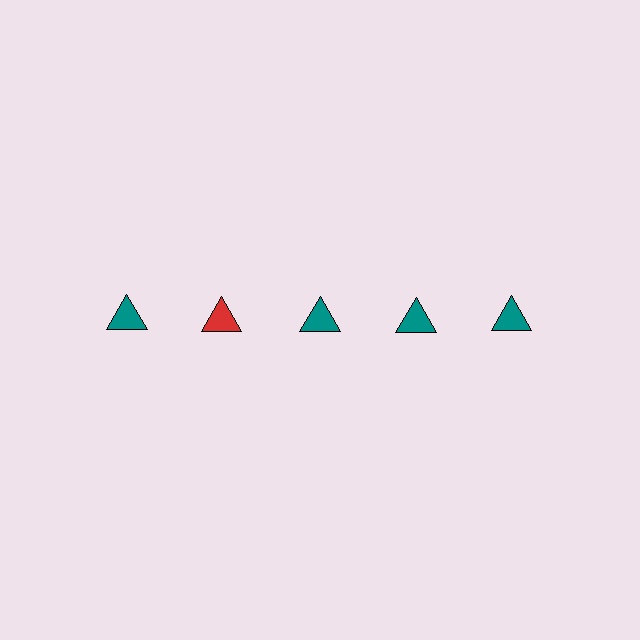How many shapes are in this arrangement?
There are 5 shapes arranged in a grid pattern.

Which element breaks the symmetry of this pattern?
The red triangle in the top row, second from left column breaks the symmetry. All other shapes are teal triangles.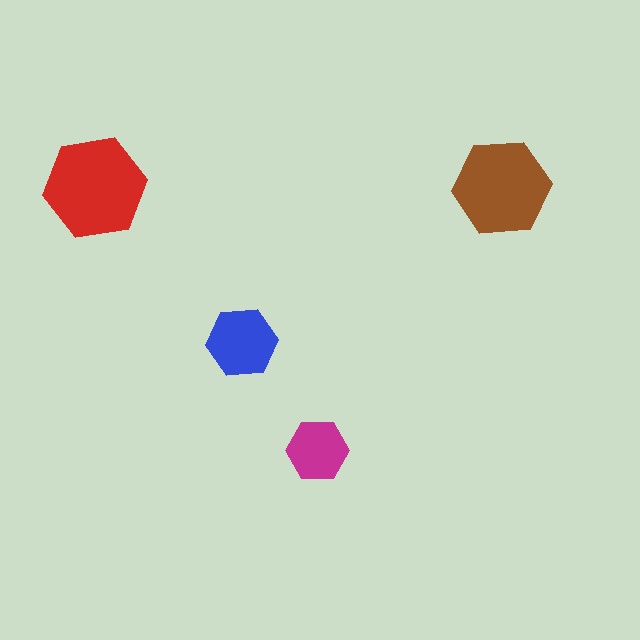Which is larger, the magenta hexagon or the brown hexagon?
The brown one.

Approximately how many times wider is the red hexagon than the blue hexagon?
About 1.5 times wider.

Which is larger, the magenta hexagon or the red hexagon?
The red one.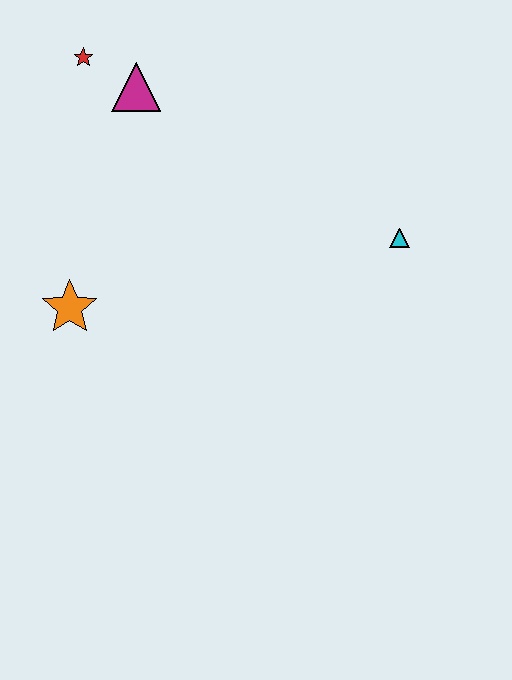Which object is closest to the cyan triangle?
The magenta triangle is closest to the cyan triangle.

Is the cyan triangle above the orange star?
Yes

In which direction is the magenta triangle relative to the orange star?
The magenta triangle is above the orange star.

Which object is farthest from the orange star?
The cyan triangle is farthest from the orange star.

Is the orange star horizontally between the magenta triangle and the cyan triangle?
No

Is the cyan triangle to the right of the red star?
Yes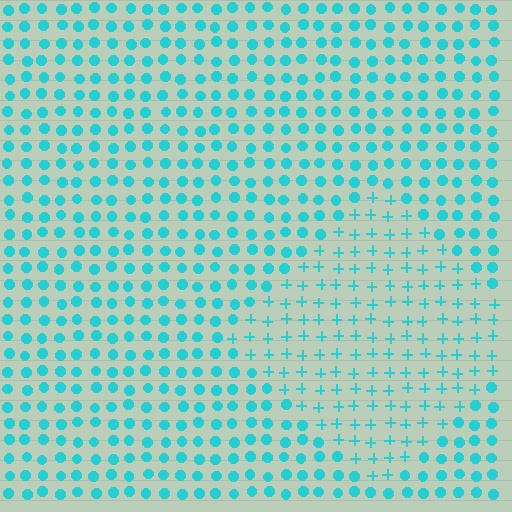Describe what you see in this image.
The image is filled with small cyan elements arranged in a uniform grid. A diamond-shaped region contains plus signs, while the surrounding area contains circles. The boundary is defined purely by the change in element shape.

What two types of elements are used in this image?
The image uses plus signs inside the diamond region and circles outside it.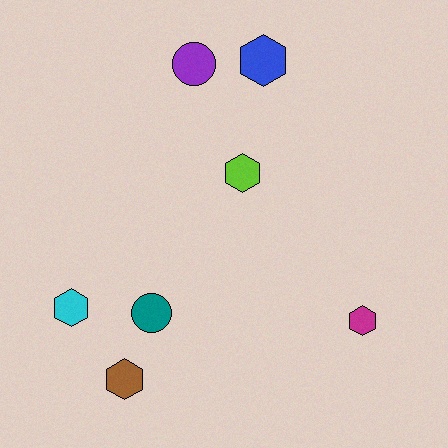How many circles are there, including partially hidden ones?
There are 2 circles.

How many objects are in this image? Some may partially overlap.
There are 7 objects.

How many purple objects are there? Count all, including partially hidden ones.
There is 1 purple object.